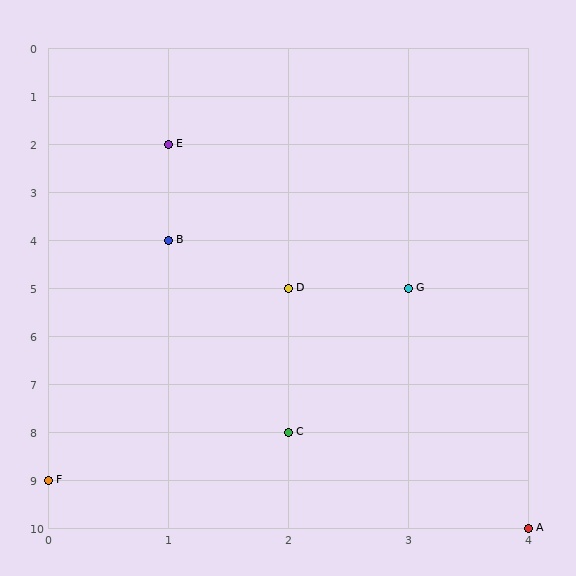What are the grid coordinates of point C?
Point C is at grid coordinates (2, 8).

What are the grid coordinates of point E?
Point E is at grid coordinates (1, 2).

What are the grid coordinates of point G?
Point G is at grid coordinates (3, 5).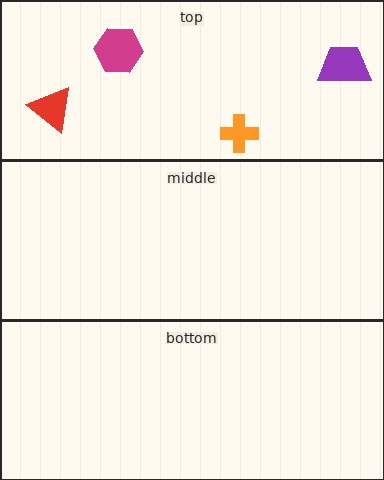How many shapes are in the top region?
4.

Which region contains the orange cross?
The top region.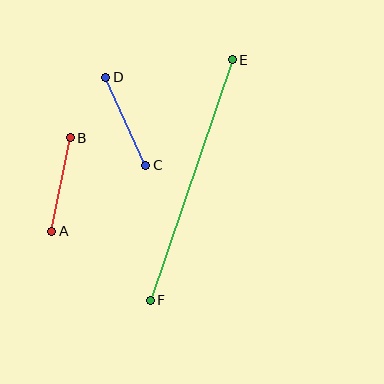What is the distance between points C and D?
The distance is approximately 97 pixels.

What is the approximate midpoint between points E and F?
The midpoint is at approximately (191, 180) pixels.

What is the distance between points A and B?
The distance is approximately 96 pixels.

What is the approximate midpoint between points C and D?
The midpoint is at approximately (126, 121) pixels.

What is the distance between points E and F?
The distance is approximately 254 pixels.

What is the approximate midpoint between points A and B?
The midpoint is at approximately (61, 184) pixels.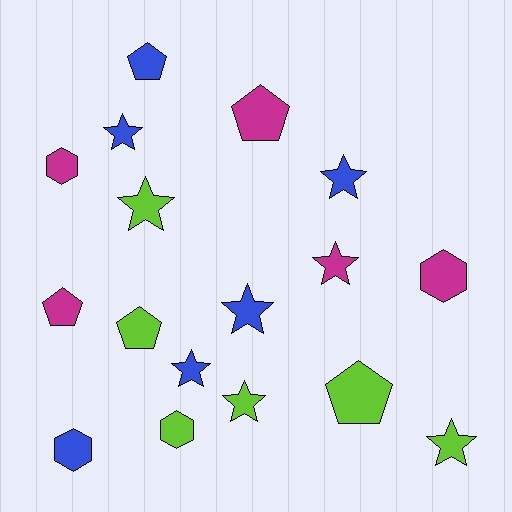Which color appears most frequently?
Lime, with 6 objects.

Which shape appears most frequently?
Star, with 8 objects.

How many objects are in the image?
There are 17 objects.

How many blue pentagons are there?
There is 1 blue pentagon.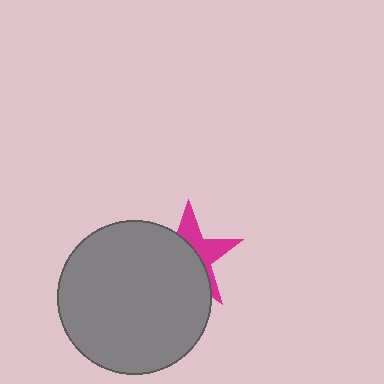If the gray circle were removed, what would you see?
You would see the complete magenta star.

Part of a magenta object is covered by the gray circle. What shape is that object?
It is a star.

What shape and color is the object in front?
The object in front is a gray circle.